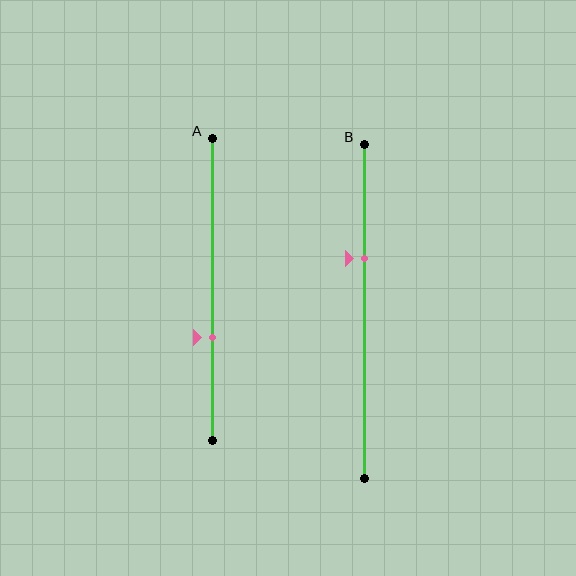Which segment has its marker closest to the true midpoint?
Segment B has its marker closest to the true midpoint.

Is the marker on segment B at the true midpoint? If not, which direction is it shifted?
No, the marker on segment B is shifted upward by about 16% of the segment length.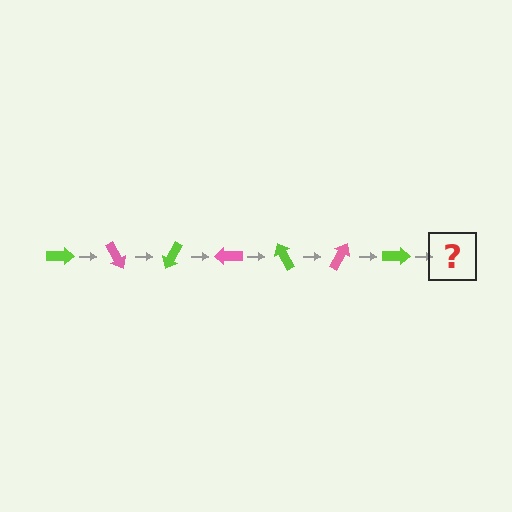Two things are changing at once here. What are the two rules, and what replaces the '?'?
The two rules are that it rotates 60 degrees each step and the color cycles through lime and pink. The '?' should be a pink arrow, rotated 420 degrees from the start.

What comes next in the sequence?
The next element should be a pink arrow, rotated 420 degrees from the start.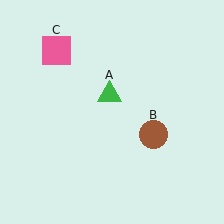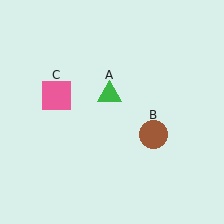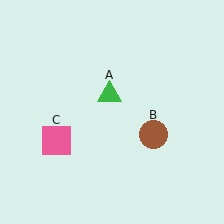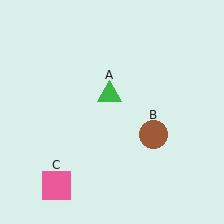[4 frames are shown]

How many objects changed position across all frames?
1 object changed position: pink square (object C).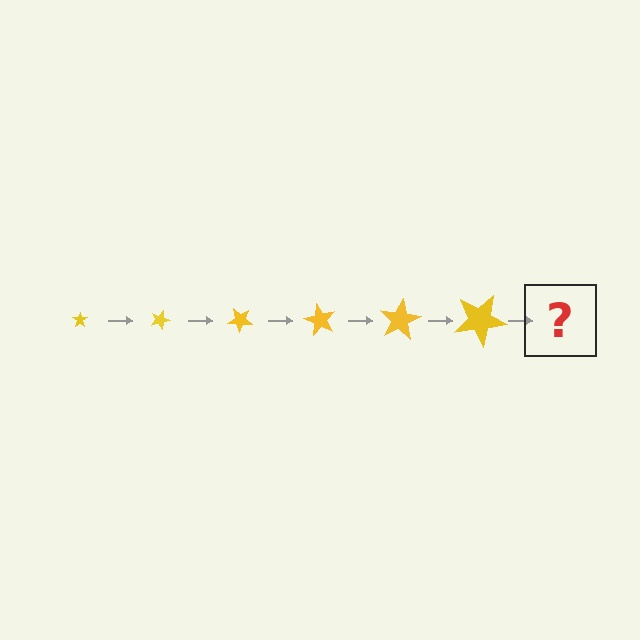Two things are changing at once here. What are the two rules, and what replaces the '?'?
The two rules are that the star grows larger each step and it rotates 20 degrees each step. The '?' should be a star, larger than the previous one and rotated 120 degrees from the start.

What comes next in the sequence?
The next element should be a star, larger than the previous one and rotated 120 degrees from the start.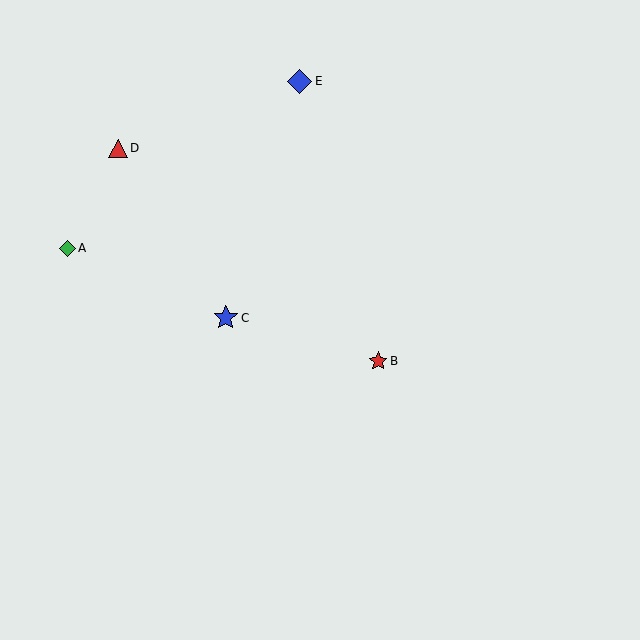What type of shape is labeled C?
Shape C is a blue star.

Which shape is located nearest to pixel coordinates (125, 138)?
The red triangle (labeled D) at (118, 149) is nearest to that location.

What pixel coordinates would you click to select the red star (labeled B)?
Click at (378, 361) to select the red star B.